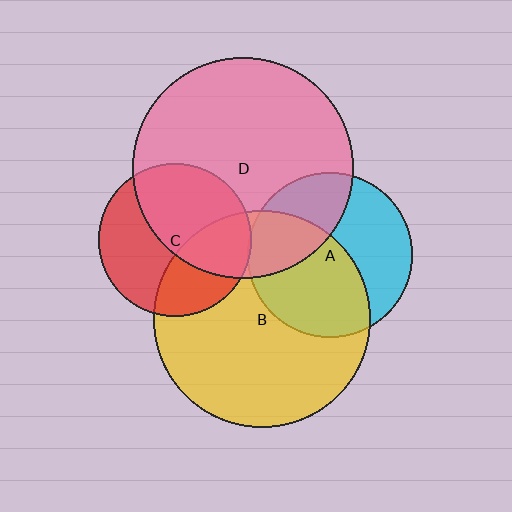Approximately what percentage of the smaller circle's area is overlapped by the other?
Approximately 35%.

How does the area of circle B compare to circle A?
Approximately 1.7 times.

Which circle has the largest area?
Circle D (pink).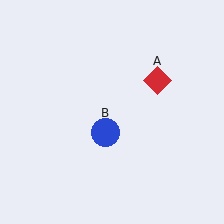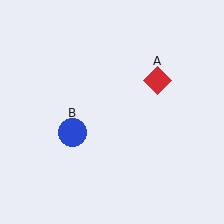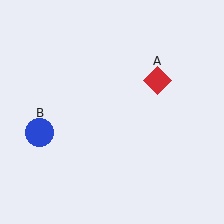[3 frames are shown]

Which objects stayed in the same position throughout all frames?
Red diamond (object A) remained stationary.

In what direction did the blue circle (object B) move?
The blue circle (object B) moved left.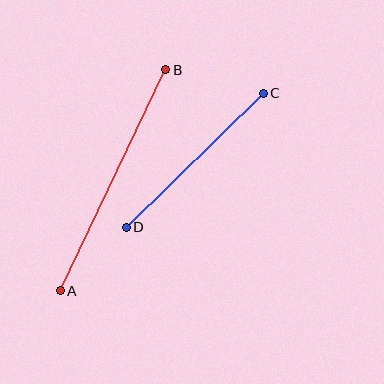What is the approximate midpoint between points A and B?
The midpoint is at approximately (113, 180) pixels.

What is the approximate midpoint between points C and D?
The midpoint is at approximately (195, 160) pixels.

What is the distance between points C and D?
The distance is approximately 192 pixels.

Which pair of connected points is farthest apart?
Points A and B are farthest apart.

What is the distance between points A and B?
The distance is approximately 245 pixels.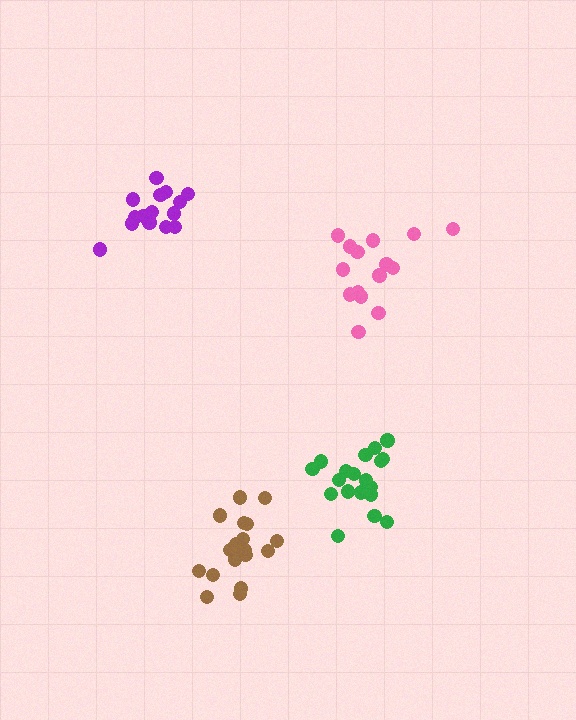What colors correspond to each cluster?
The clusters are colored: brown, purple, green, pink.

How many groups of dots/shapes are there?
There are 4 groups.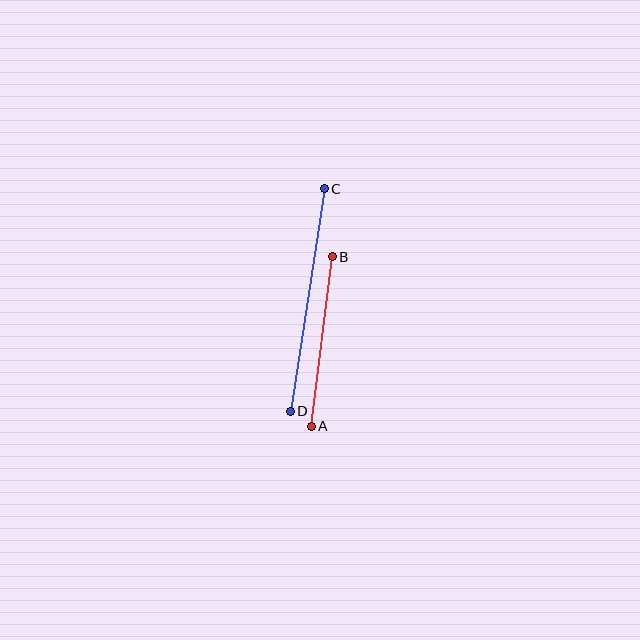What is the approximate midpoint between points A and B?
The midpoint is at approximately (322, 342) pixels.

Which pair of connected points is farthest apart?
Points C and D are farthest apart.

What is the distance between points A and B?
The distance is approximately 171 pixels.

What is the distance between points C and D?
The distance is approximately 225 pixels.